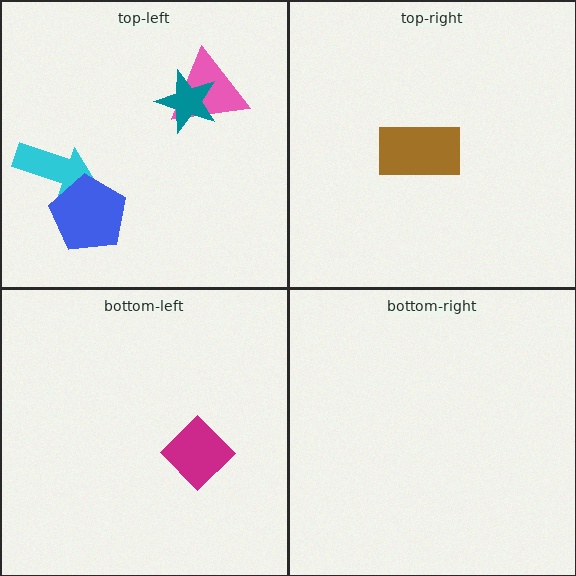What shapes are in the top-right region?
The brown rectangle.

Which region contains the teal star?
The top-left region.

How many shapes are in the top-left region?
4.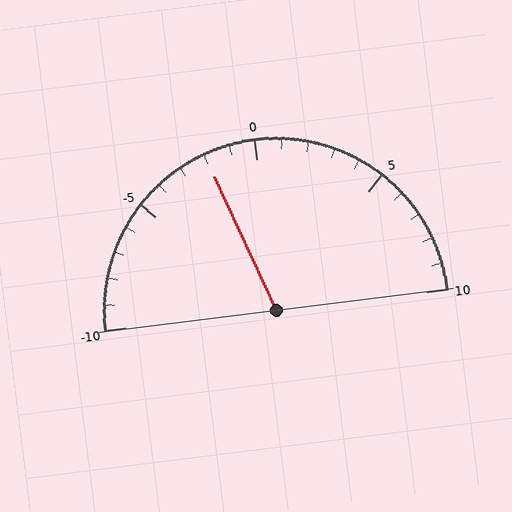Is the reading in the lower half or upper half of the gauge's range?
The reading is in the lower half of the range (-10 to 10).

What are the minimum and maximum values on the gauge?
The gauge ranges from -10 to 10.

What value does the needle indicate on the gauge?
The needle indicates approximately -2.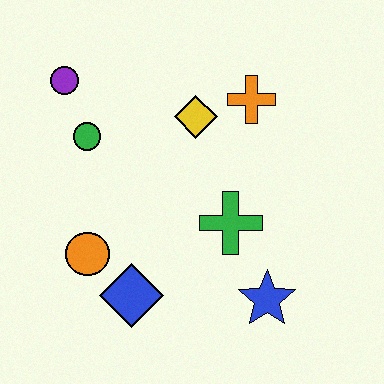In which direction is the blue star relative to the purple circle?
The blue star is below the purple circle.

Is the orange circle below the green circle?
Yes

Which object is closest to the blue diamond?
The orange circle is closest to the blue diamond.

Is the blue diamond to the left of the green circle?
No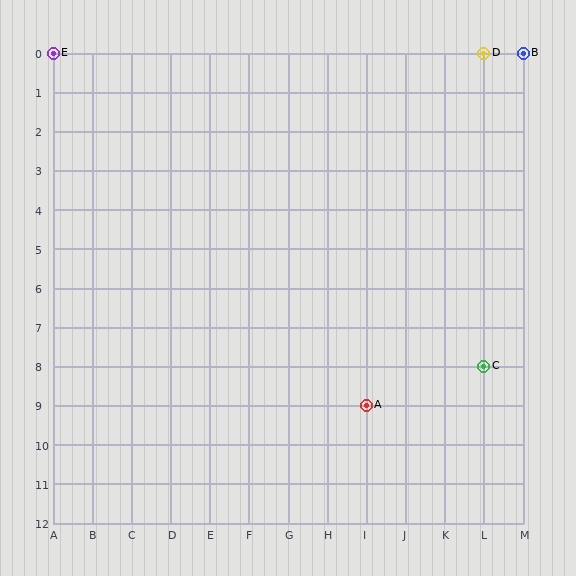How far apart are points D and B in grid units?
Points D and B are 1 column apart.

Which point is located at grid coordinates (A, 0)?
Point E is at (A, 0).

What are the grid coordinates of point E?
Point E is at grid coordinates (A, 0).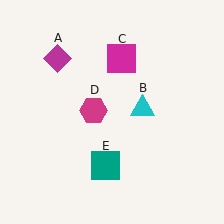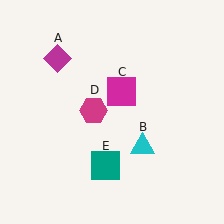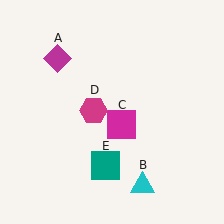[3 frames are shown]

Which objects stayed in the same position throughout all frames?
Magenta diamond (object A) and magenta hexagon (object D) and teal square (object E) remained stationary.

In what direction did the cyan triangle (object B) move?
The cyan triangle (object B) moved down.